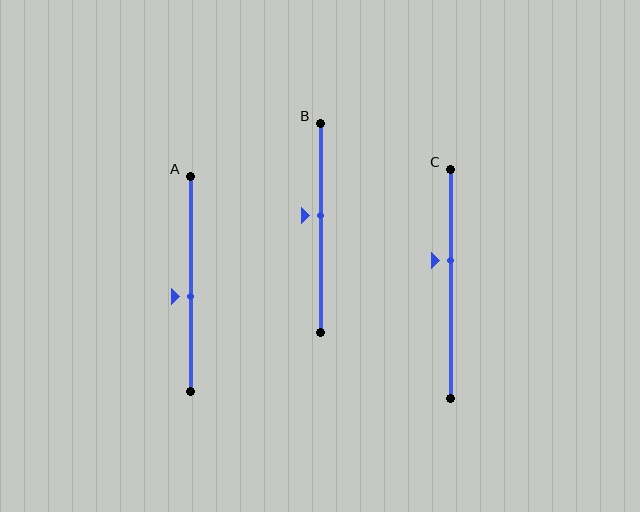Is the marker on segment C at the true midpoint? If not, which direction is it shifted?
No, the marker on segment C is shifted upward by about 10% of the segment length.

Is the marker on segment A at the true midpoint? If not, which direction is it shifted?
No, the marker on segment A is shifted downward by about 6% of the segment length.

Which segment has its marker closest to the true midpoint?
Segment A has its marker closest to the true midpoint.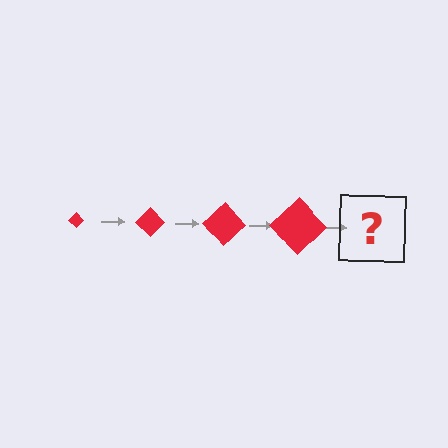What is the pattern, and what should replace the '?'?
The pattern is that the diamond gets progressively larger each step. The '?' should be a red diamond, larger than the previous one.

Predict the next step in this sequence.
The next step is a red diamond, larger than the previous one.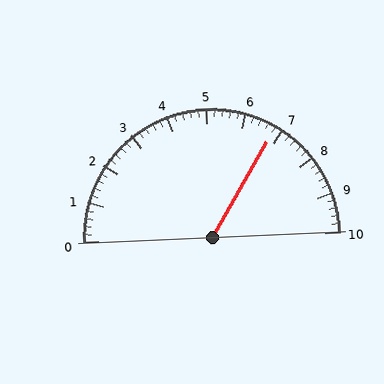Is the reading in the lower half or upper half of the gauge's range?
The reading is in the upper half of the range (0 to 10).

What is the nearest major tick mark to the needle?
The nearest major tick mark is 7.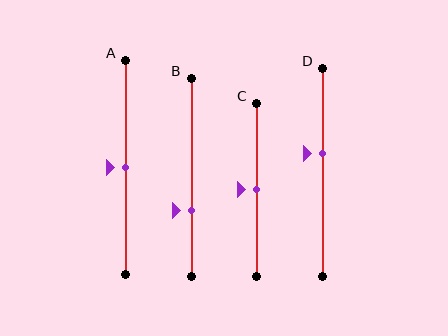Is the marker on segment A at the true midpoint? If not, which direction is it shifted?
Yes, the marker on segment A is at the true midpoint.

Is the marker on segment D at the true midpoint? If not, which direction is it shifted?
No, the marker on segment D is shifted upward by about 9% of the segment length.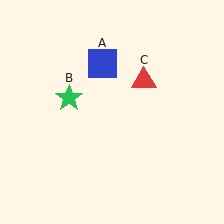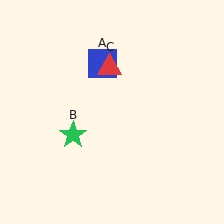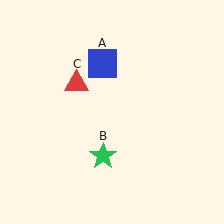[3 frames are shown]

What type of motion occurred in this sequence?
The green star (object B), red triangle (object C) rotated counterclockwise around the center of the scene.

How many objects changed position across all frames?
2 objects changed position: green star (object B), red triangle (object C).